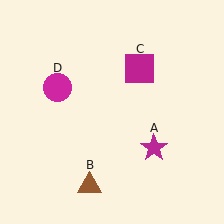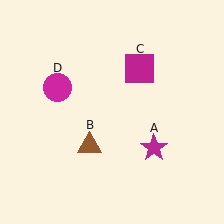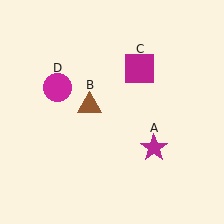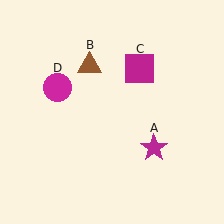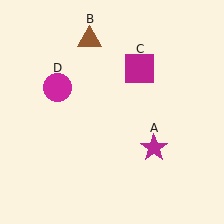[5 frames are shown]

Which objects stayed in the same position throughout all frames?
Magenta star (object A) and magenta square (object C) and magenta circle (object D) remained stationary.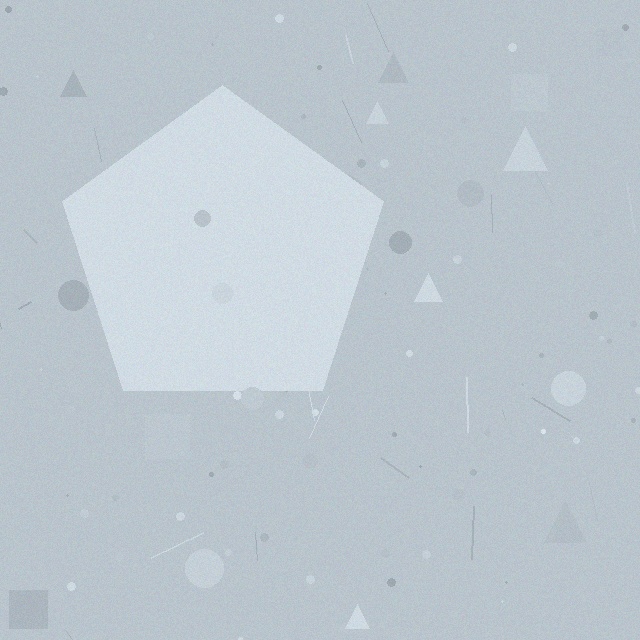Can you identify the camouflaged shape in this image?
The camouflaged shape is a pentagon.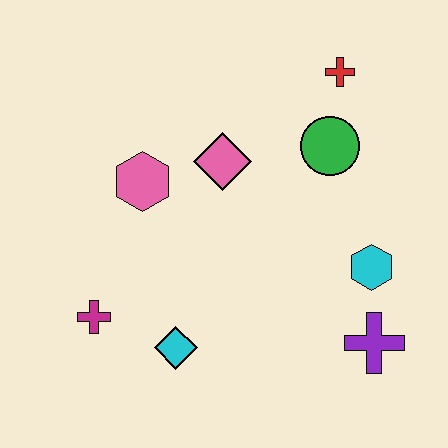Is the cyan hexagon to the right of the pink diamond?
Yes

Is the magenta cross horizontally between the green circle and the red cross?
No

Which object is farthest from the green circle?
The magenta cross is farthest from the green circle.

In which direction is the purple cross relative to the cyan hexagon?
The purple cross is below the cyan hexagon.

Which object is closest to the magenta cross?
The cyan diamond is closest to the magenta cross.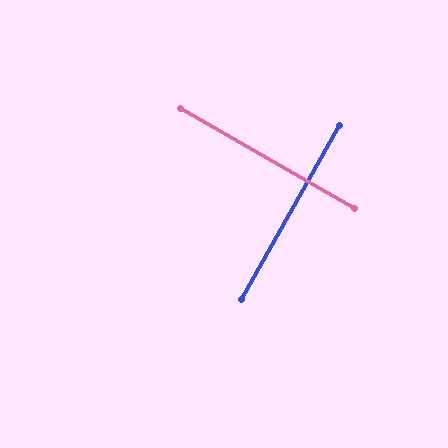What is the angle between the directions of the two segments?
Approximately 90 degrees.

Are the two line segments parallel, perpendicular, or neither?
Perpendicular — they meet at approximately 90°.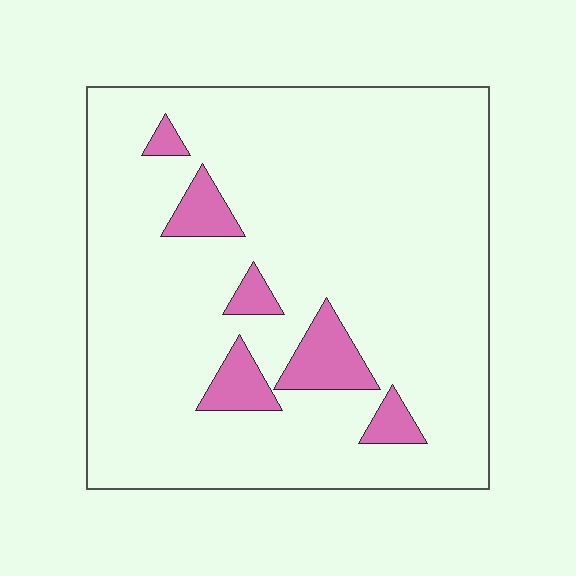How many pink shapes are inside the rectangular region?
6.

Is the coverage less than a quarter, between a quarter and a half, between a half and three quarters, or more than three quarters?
Less than a quarter.